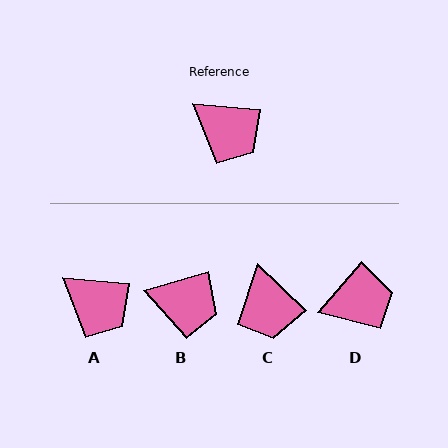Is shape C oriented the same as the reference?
No, it is off by about 39 degrees.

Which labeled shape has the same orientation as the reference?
A.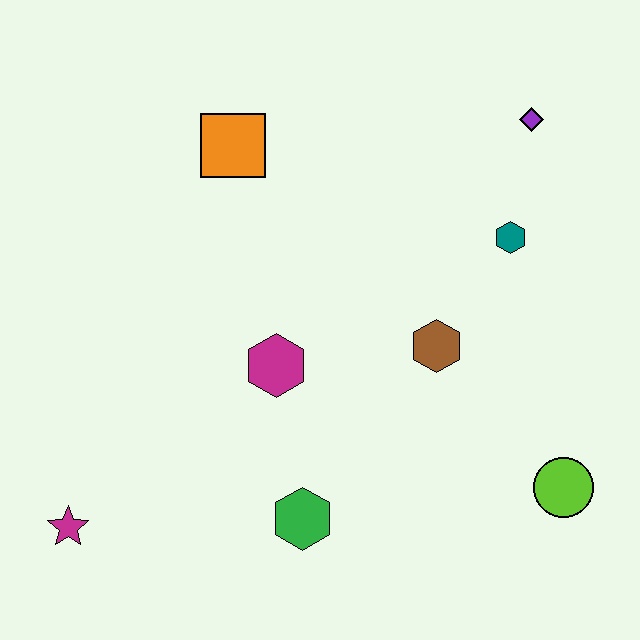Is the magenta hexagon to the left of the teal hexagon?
Yes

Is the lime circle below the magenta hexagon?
Yes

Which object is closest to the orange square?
The magenta hexagon is closest to the orange square.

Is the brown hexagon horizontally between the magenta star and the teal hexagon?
Yes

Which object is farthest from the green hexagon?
The purple diamond is farthest from the green hexagon.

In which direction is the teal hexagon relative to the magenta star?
The teal hexagon is to the right of the magenta star.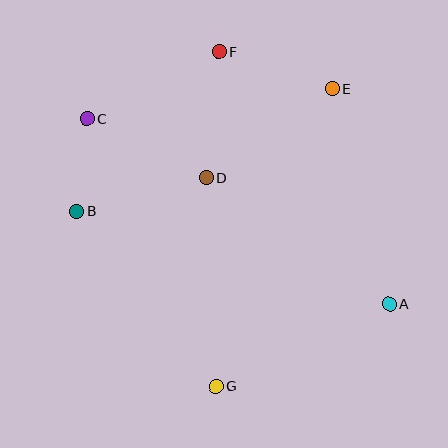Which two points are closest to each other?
Points B and C are closest to each other.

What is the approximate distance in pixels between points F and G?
The distance between F and G is approximately 334 pixels.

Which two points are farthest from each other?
Points A and C are farthest from each other.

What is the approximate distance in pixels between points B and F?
The distance between B and F is approximately 213 pixels.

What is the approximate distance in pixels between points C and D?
The distance between C and D is approximately 133 pixels.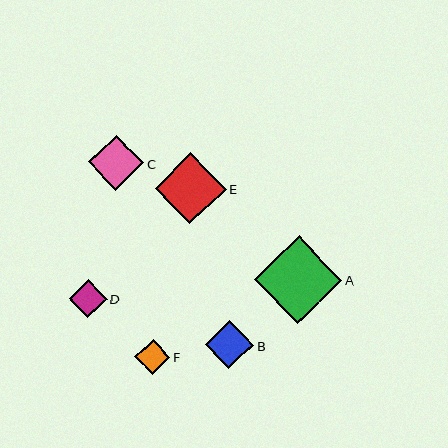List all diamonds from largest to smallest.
From largest to smallest: A, E, C, B, D, F.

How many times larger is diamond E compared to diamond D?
Diamond E is approximately 1.9 times the size of diamond D.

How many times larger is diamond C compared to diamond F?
Diamond C is approximately 1.6 times the size of diamond F.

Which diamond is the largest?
Diamond A is the largest with a size of approximately 87 pixels.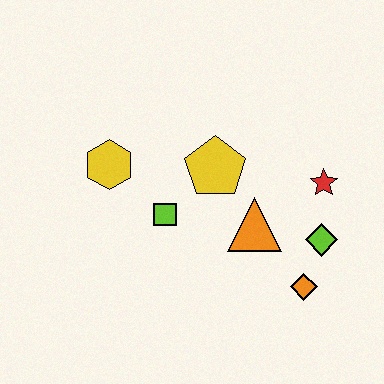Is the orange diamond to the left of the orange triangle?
No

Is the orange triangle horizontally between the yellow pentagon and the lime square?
No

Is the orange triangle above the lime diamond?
Yes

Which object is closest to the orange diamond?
The lime diamond is closest to the orange diamond.